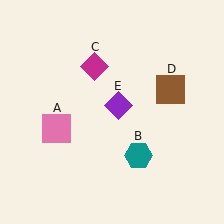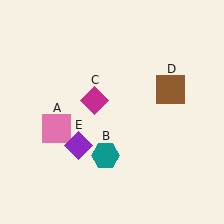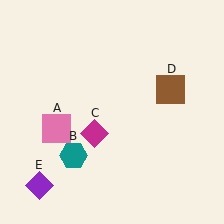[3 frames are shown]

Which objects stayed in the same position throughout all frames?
Pink square (object A) and brown square (object D) remained stationary.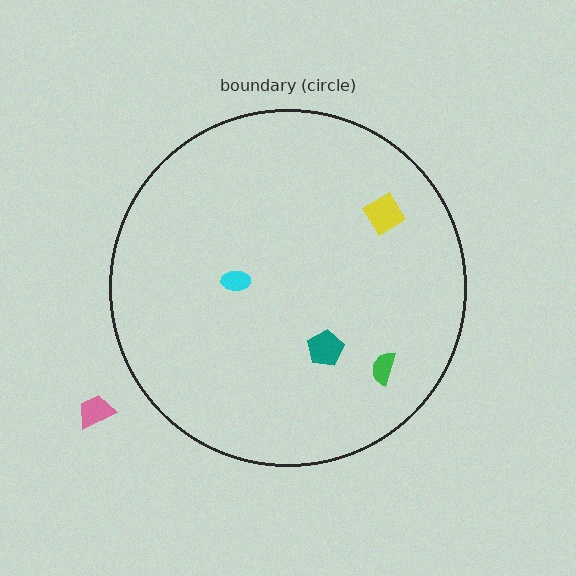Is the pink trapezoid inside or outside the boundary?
Outside.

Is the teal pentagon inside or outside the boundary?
Inside.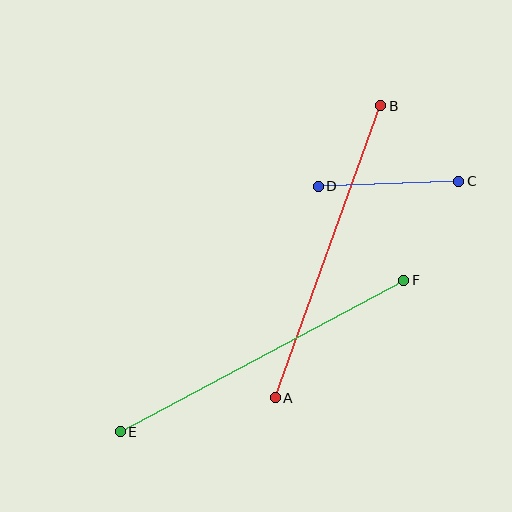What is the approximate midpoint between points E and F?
The midpoint is at approximately (262, 356) pixels.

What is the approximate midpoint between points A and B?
The midpoint is at approximately (328, 252) pixels.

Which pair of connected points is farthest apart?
Points E and F are farthest apart.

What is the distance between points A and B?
The distance is approximately 311 pixels.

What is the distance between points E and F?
The distance is approximately 321 pixels.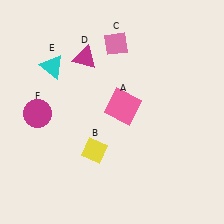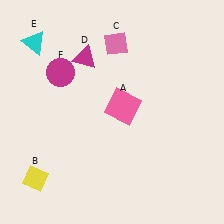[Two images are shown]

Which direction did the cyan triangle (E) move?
The cyan triangle (E) moved up.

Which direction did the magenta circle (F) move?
The magenta circle (F) moved up.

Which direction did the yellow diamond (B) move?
The yellow diamond (B) moved left.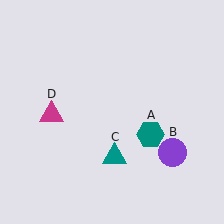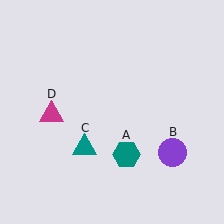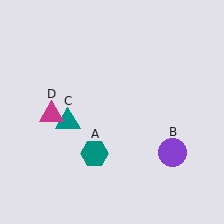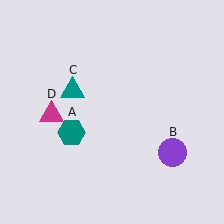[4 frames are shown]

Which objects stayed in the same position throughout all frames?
Purple circle (object B) and magenta triangle (object D) remained stationary.